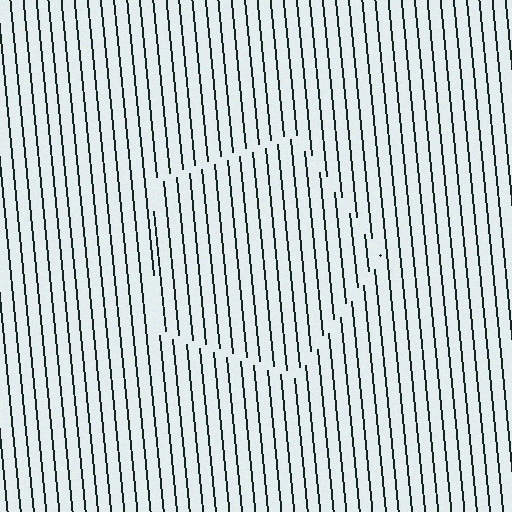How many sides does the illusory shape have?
5 sides — the line-ends trace a pentagon.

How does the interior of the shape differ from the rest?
The interior of the shape contains the same grating, shifted by half a period — the contour is defined by the phase discontinuity where line-ends from the inner and outer gratings abut.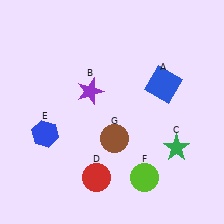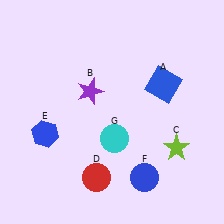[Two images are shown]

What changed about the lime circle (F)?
In Image 1, F is lime. In Image 2, it changed to blue.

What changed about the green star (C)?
In Image 1, C is green. In Image 2, it changed to lime.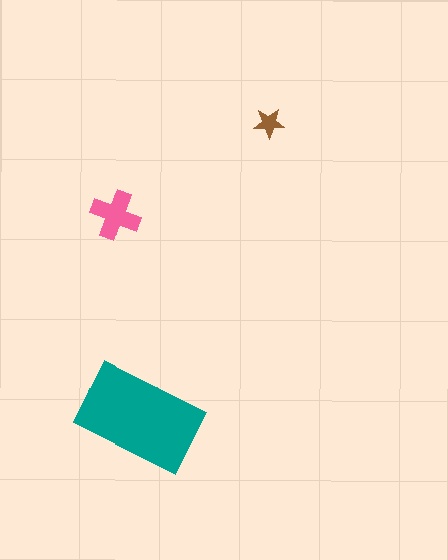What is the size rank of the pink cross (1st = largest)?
2nd.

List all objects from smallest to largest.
The brown star, the pink cross, the teal rectangle.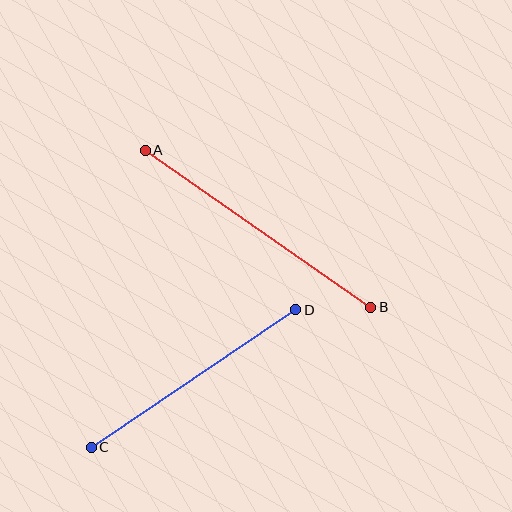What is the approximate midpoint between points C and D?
The midpoint is at approximately (194, 378) pixels.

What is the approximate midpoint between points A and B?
The midpoint is at approximately (258, 229) pixels.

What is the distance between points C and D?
The distance is approximately 246 pixels.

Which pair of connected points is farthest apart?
Points A and B are farthest apart.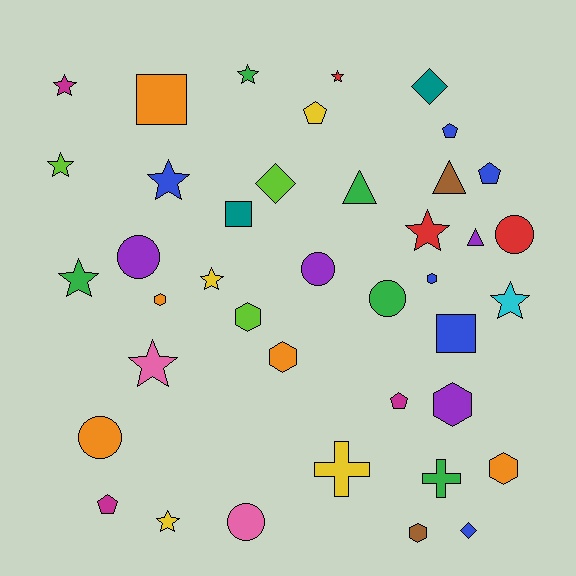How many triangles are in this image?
There are 3 triangles.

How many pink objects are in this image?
There are 2 pink objects.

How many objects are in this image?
There are 40 objects.